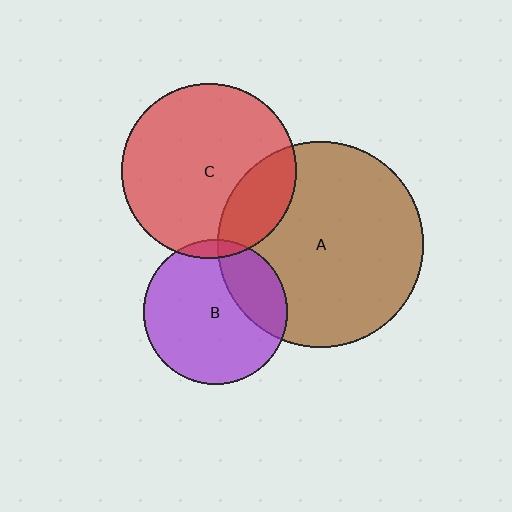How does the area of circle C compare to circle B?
Approximately 1.5 times.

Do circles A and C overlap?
Yes.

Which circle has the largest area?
Circle A (brown).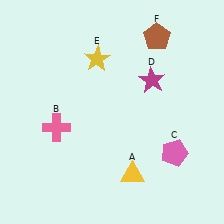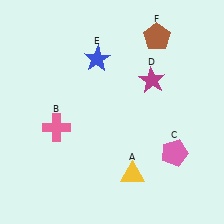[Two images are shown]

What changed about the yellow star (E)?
In Image 1, E is yellow. In Image 2, it changed to blue.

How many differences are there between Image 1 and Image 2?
There is 1 difference between the two images.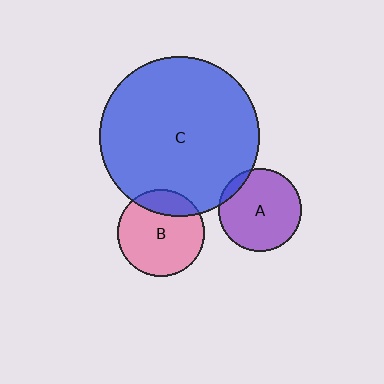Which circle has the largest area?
Circle C (blue).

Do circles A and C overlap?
Yes.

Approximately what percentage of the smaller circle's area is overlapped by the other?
Approximately 10%.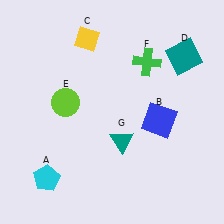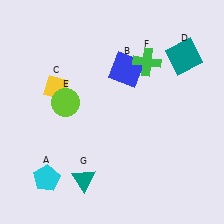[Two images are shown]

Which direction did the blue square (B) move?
The blue square (B) moved up.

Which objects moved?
The objects that moved are: the blue square (B), the yellow diamond (C), the teal triangle (G).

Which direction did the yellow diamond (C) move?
The yellow diamond (C) moved down.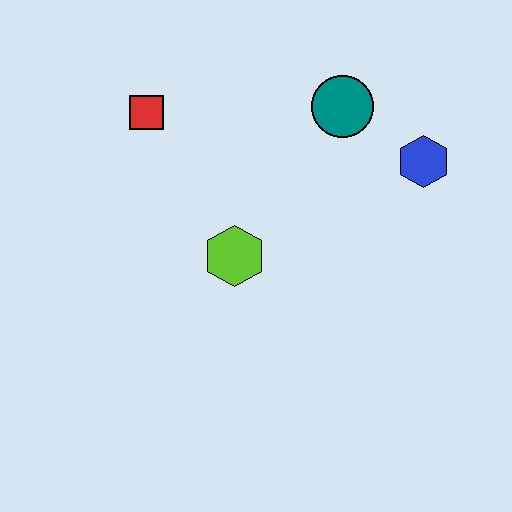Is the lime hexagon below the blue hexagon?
Yes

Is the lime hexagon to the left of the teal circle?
Yes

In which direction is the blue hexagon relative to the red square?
The blue hexagon is to the right of the red square.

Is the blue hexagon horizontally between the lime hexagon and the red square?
No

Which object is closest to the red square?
The lime hexagon is closest to the red square.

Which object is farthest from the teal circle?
The red square is farthest from the teal circle.